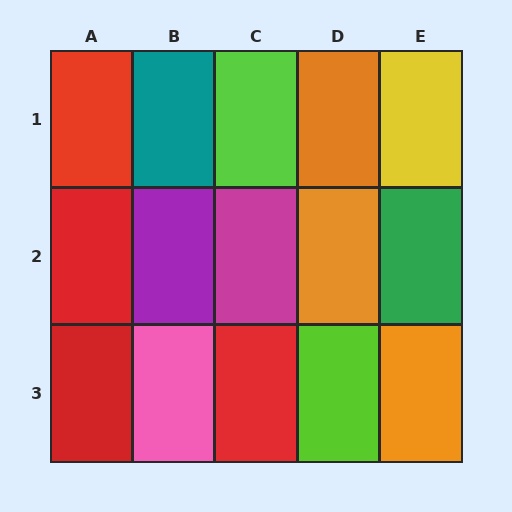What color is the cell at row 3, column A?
Red.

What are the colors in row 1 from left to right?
Red, teal, lime, orange, yellow.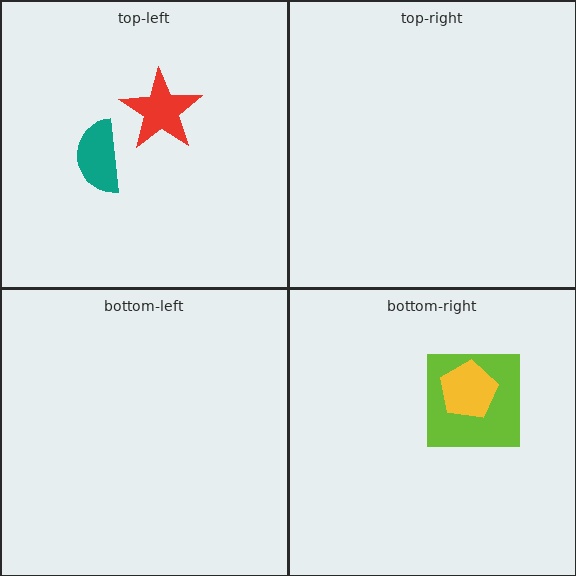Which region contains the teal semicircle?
The top-left region.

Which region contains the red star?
The top-left region.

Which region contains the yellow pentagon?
The bottom-right region.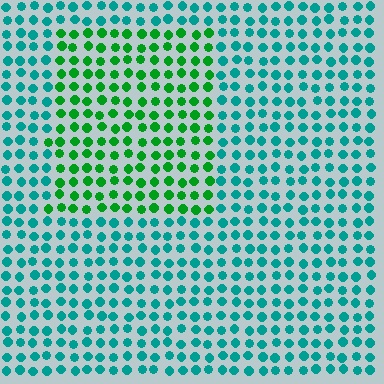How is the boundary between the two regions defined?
The boundary is defined purely by a slight shift in hue (about 46 degrees). Spacing, size, and orientation are identical on both sides.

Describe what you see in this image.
The image is filled with small teal elements in a uniform arrangement. A rectangle-shaped region is visible where the elements are tinted to a slightly different hue, forming a subtle color boundary.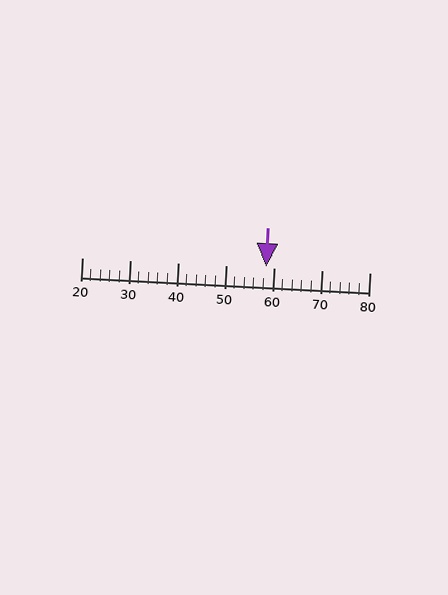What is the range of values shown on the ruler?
The ruler shows values from 20 to 80.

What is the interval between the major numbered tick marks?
The major tick marks are spaced 10 units apart.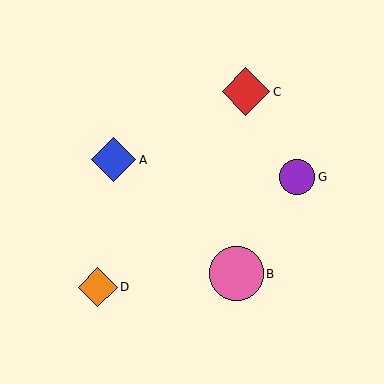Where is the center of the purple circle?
The center of the purple circle is at (297, 177).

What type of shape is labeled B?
Shape B is a pink circle.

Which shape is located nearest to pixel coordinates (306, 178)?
The purple circle (labeled G) at (297, 177) is nearest to that location.